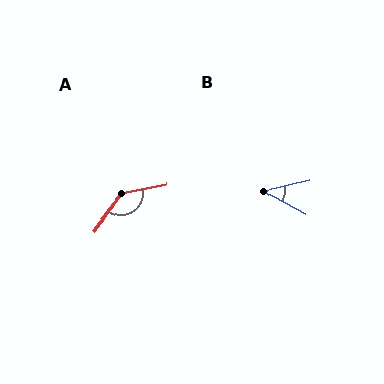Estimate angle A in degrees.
Approximately 139 degrees.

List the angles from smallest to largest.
B (42°), A (139°).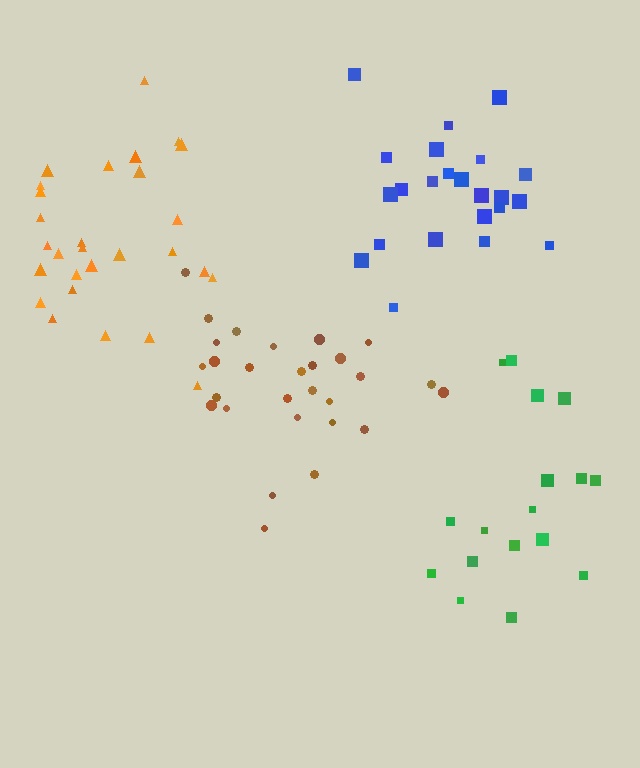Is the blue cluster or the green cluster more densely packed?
Blue.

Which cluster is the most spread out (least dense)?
Green.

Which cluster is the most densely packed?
Brown.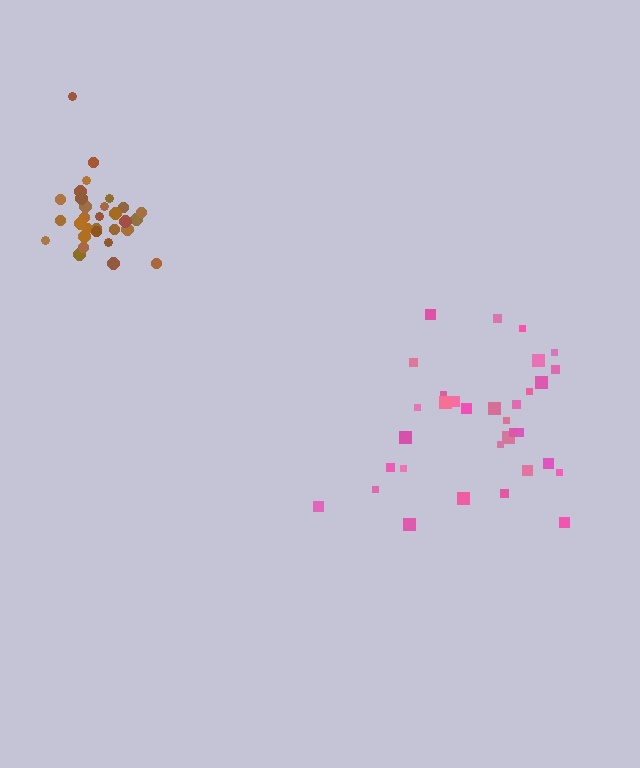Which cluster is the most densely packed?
Brown.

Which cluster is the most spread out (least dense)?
Pink.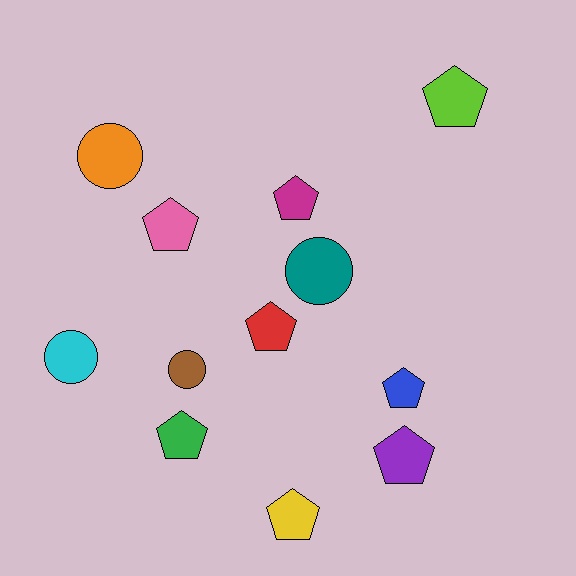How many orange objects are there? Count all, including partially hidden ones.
There is 1 orange object.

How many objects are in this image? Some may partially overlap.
There are 12 objects.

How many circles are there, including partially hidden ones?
There are 4 circles.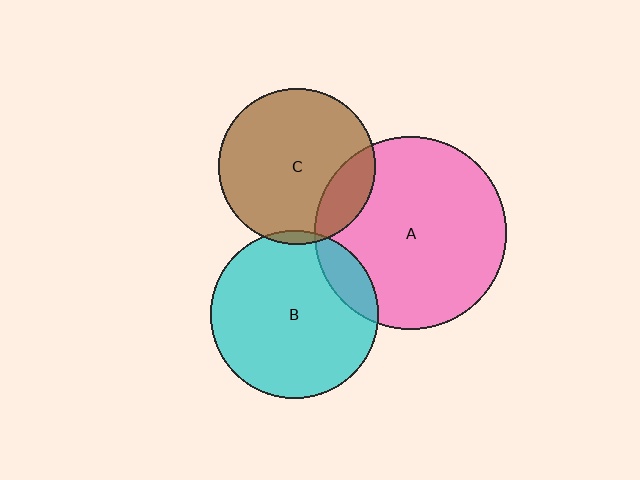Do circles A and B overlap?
Yes.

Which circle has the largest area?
Circle A (pink).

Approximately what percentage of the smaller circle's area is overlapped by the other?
Approximately 15%.